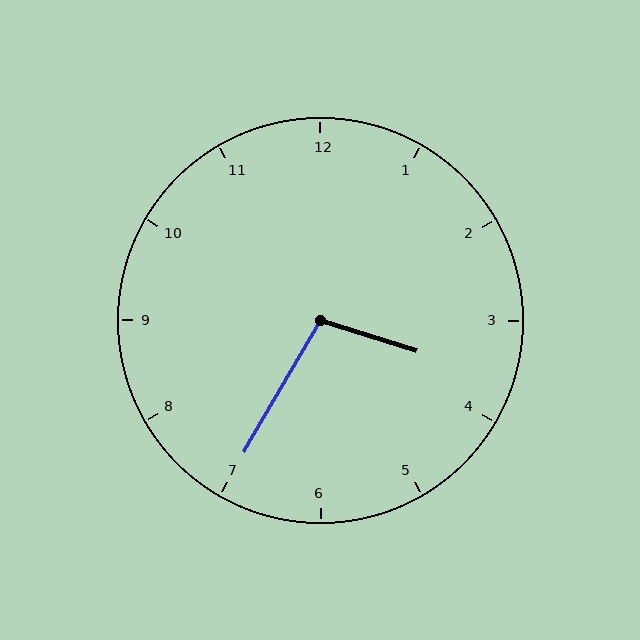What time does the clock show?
3:35.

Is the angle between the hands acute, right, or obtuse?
It is obtuse.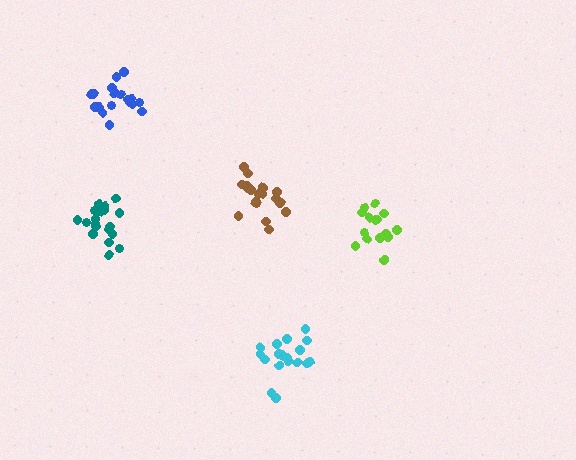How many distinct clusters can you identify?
There are 5 distinct clusters.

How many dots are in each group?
Group 1: 15 dots, Group 2: 19 dots, Group 3: 19 dots, Group 4: 20 dots, Group 5: 18 dots (91 total).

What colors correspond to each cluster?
The clusters are colored: lime, cyan, teal, brown, blue.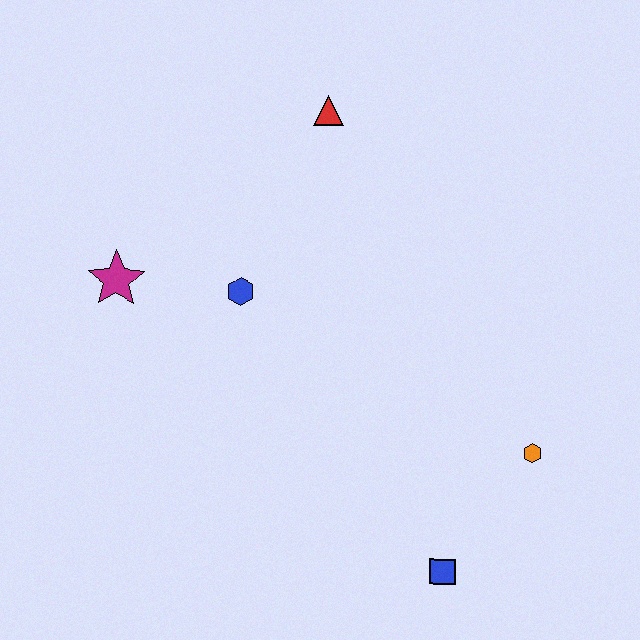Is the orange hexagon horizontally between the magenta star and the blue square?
No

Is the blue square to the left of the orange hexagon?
Yes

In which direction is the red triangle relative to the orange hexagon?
The red triangle is above the orange hexagon.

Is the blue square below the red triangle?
Yes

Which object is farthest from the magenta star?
The orange hexagon is farthest from the magenta star.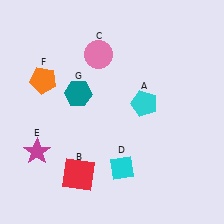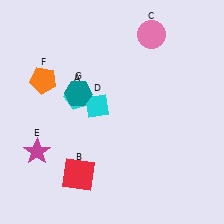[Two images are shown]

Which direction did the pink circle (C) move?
The pink circle (C) moved right.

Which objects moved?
The objects that moved are: the cyan pentagon (A), the pink circle (C), the cyan diamond (D).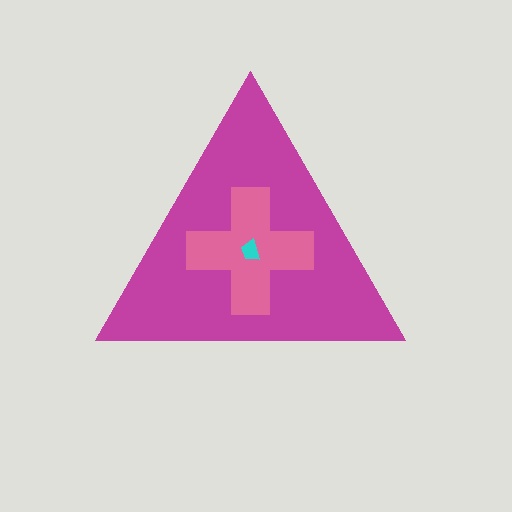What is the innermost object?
The cyan trapezoid.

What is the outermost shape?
The magenta triangle.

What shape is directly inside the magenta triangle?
The pink cross.